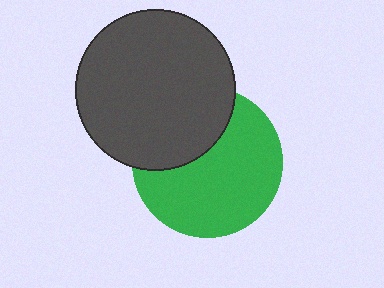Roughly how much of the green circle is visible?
Most of it is visible (roughly 66%).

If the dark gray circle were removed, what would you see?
You would see the complete green circle.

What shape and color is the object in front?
The object in front is a dark gray circle.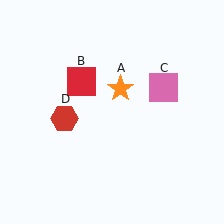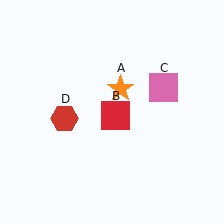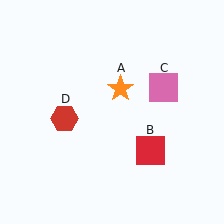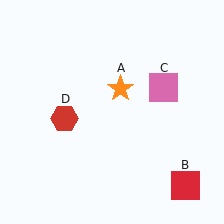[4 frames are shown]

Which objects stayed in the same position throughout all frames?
Orange star (object A) and pink square (object C) and red hexagon (object D) remained stationary.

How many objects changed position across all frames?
1 object changed position: red square (object B).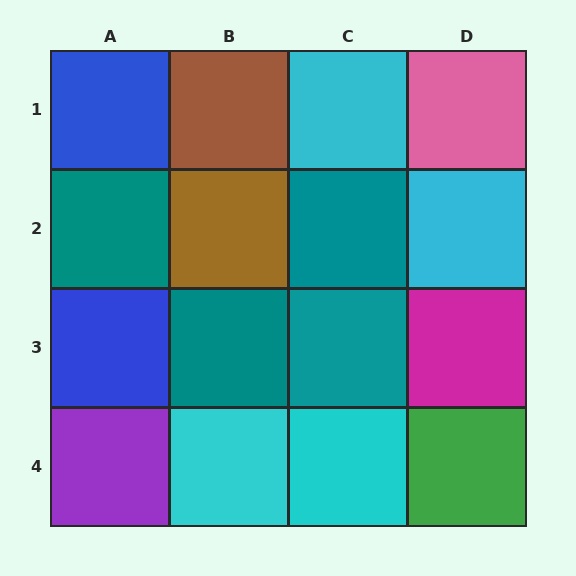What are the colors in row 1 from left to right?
Blue, brown, cyan, pink.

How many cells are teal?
4 cells are teal.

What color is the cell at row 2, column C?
Teal.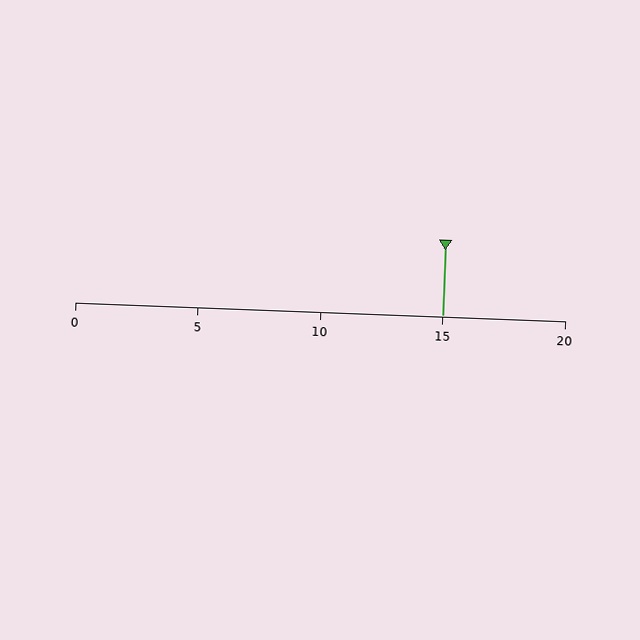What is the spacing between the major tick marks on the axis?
The major ticks are spaced 5 apart.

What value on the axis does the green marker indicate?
The marker indicates approximately 15.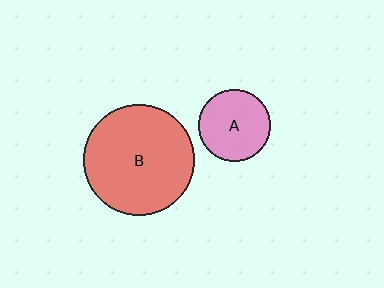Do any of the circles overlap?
No, none of the circles overlap.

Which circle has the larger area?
Circle B (red).